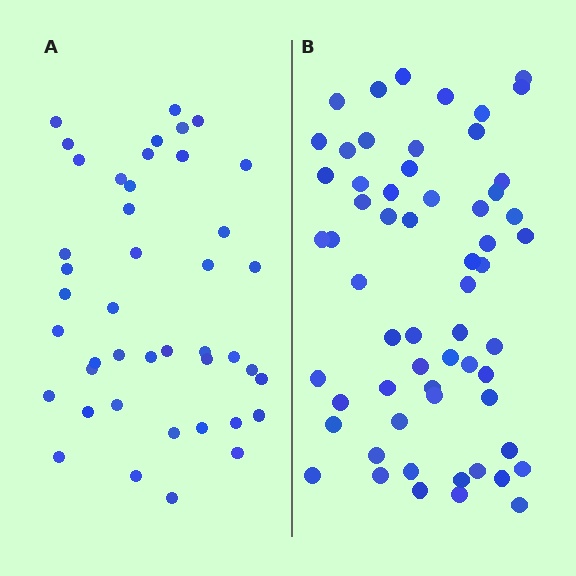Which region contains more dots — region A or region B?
Region B (the right region) has more dots.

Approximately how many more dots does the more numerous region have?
Region B has approximately 15 more dots than region A.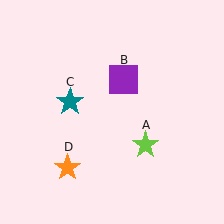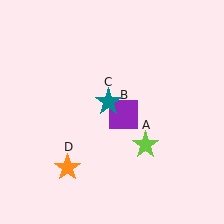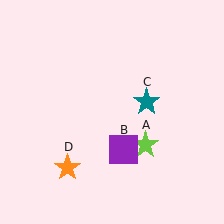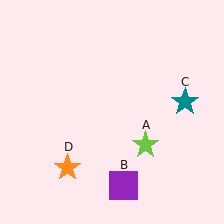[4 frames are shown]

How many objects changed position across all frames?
2 objects changed position: purple square (object B), teal star (object C).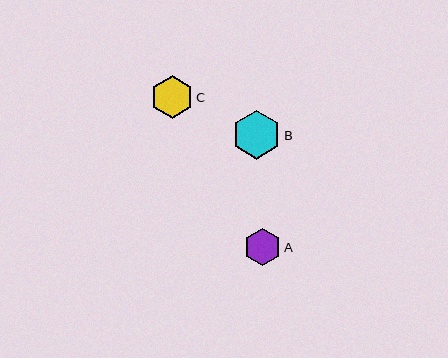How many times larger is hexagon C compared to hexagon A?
Hexagon C is approximately 1.2 times the size of hexagon A.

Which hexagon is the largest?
Hexagon B is the largest with a size of approximately 49 pixels.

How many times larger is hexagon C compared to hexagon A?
Hexagon C is approximately 1.2 times the size of hexagon A.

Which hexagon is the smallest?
Hexagon A is the smallest with a size of approximately 37 pixels.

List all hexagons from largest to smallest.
From largest to smallest: B, C, A.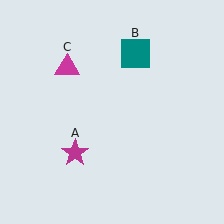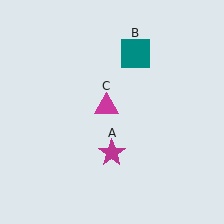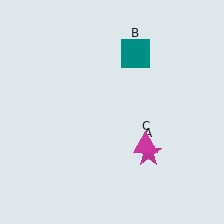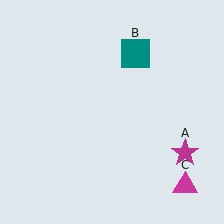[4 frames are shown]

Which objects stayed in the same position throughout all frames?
Teal square (object B) remained stationary.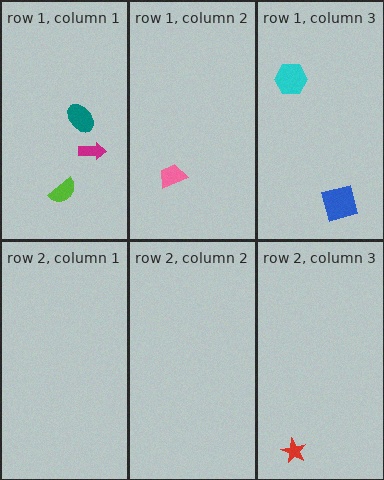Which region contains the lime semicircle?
The row 1, column 1 region.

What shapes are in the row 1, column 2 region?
The pink trapezoid.